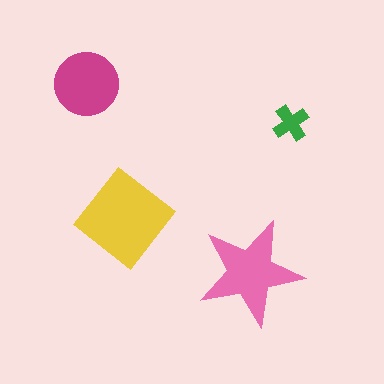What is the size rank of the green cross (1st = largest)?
4th.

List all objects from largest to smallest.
The yellow diamond, the pink star, the magenta circle, the green cross.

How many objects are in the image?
There are 4 objects in the image.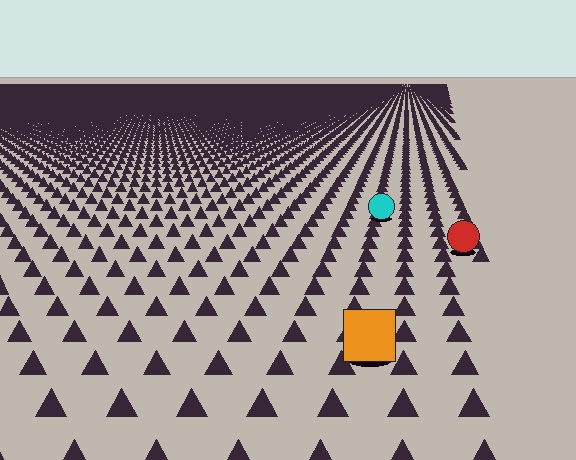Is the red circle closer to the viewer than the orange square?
No. The orange square is closer — you can tell from the texture gradient: the ground texture is coarser near it.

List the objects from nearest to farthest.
From nearest to farthest: the orange square, the red circle, the cyan circle.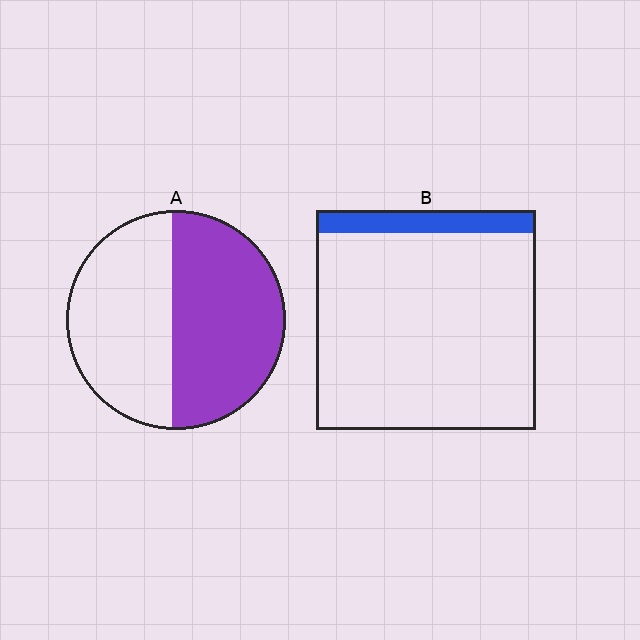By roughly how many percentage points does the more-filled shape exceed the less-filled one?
By roughly 40 percentage points (A over B).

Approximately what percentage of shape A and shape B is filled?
A is approximately 50% and B is approximately 10%.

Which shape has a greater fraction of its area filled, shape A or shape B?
Shape A.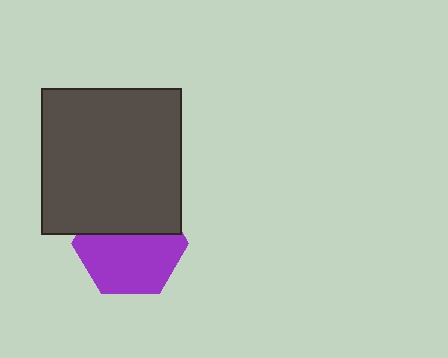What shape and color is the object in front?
The object in front is a dark gray rectangle.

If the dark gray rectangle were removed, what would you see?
You would see the complete purple hexagon.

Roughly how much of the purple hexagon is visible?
About half of it is visible (roughly 59%).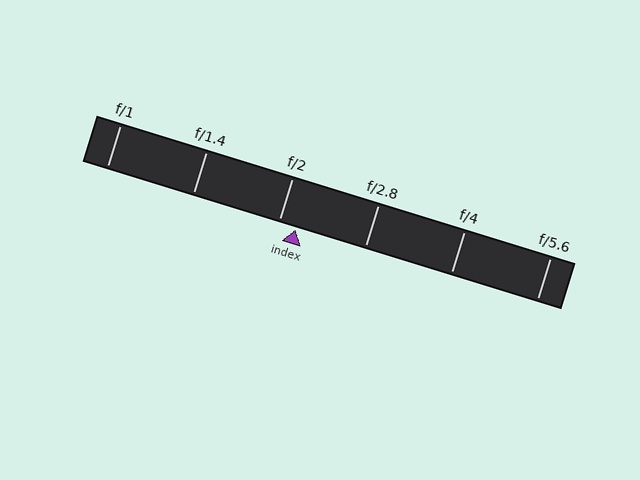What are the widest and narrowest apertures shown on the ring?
The widest aperture shown is f/1 and the narrowest is f/5.6.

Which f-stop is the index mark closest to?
The index mark is closest to f/2.